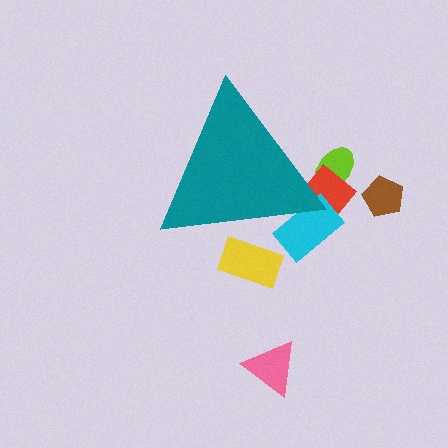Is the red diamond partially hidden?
Yes, the red diamond is partially hidden behind the teal triangle.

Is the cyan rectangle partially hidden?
Yes, the cyan rectangle is partially hidden behind the teal triangle.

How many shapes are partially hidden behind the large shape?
4 shapes are partially hidden.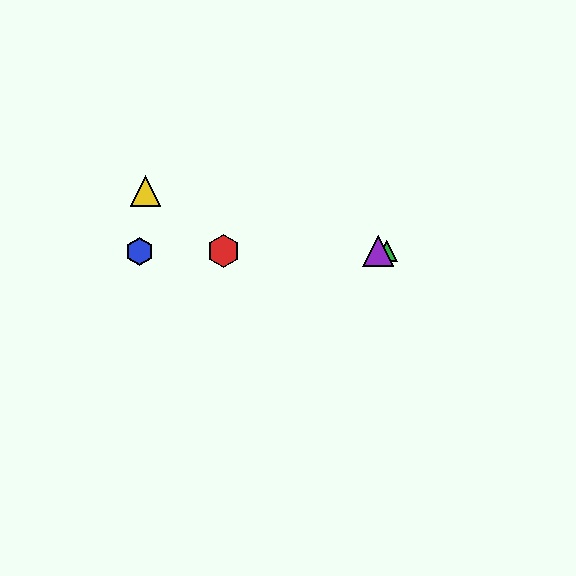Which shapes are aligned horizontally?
The red hexagon, the blue hexagon, the green triangle, the purple triangle are aligned horizontally.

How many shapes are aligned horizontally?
4 shapes (the red hexagon, the blue hexagon, the green triangle, the purple triangle) are aligned horizontally.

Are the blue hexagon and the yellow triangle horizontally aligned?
No, the blue hexagon is at y≈251 and the yellow triangle is at y≈191.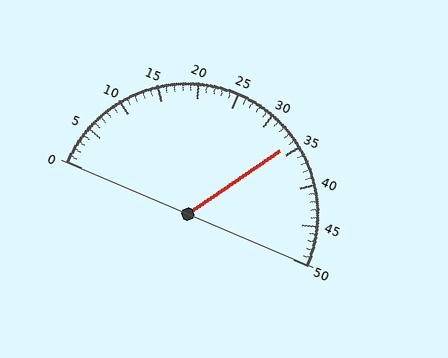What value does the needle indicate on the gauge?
The needle indicates approximately 34.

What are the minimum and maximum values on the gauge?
The gauge ranges from 0 to 50.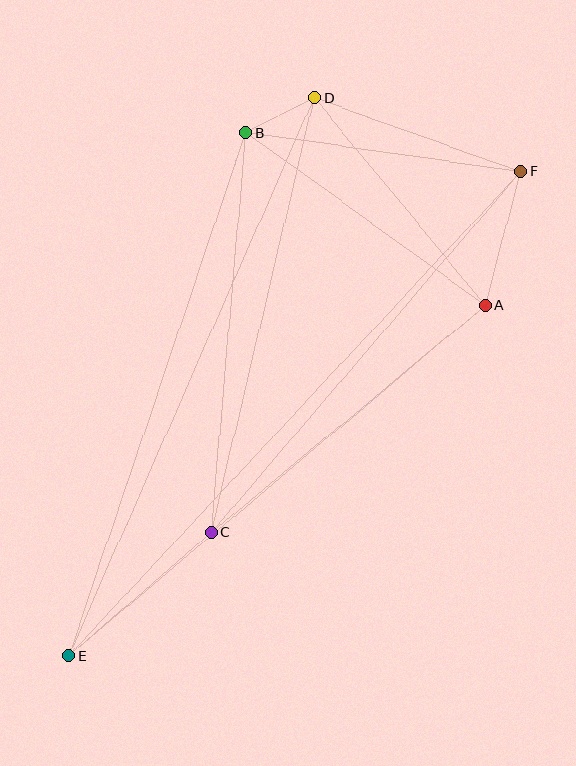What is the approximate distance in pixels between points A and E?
The distance between A and E is approximately 544 pixels.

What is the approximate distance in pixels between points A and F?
The distance between A and F is approximately 138 pixels.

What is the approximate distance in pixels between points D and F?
The distance between D and F is approximately 219 pixels.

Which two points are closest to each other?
Points B and D are closest to each other.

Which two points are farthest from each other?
Points E and F are farthest from each other.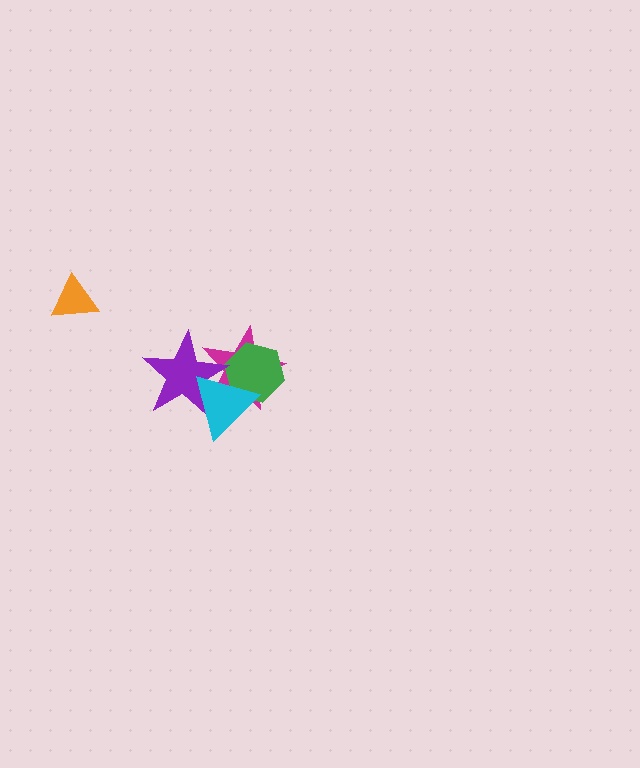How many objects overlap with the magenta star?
3 objects overlap with the magenta star.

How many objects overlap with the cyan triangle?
3 objects overlap with the cyan triangle.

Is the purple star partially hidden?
Yes, it is partially covered by another shape.